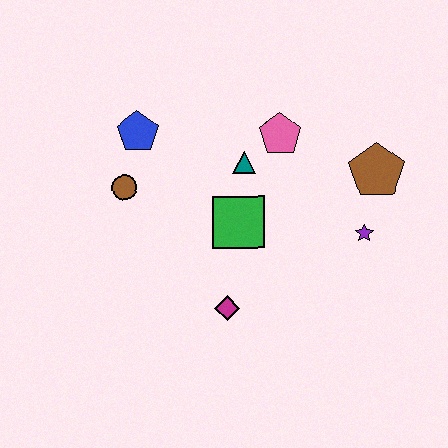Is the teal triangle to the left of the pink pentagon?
Yes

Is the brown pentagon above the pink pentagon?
No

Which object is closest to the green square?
The teal triangle is closest to the green square.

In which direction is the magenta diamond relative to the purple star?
The magenta diamond is to the left of the purple star.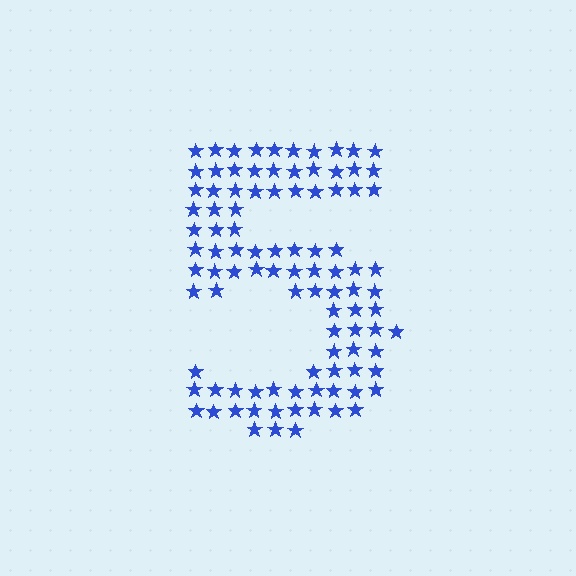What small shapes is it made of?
It is made of small stars.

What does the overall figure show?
The overall figure shows the digit 5.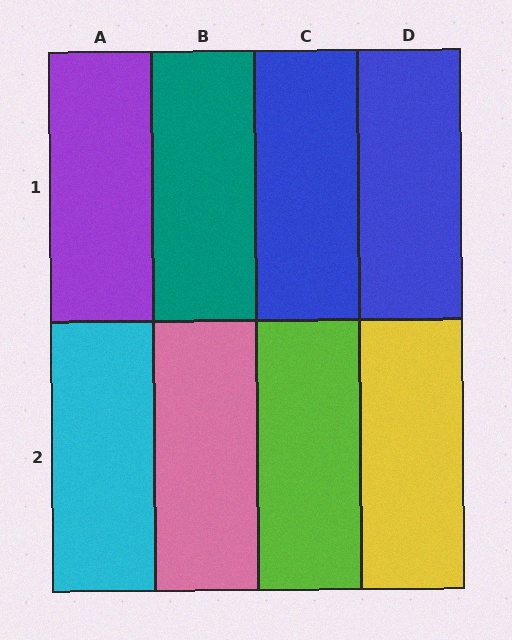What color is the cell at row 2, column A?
Cyan.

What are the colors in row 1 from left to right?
Purple, teal, blue, blue.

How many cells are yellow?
1 cell is yellow.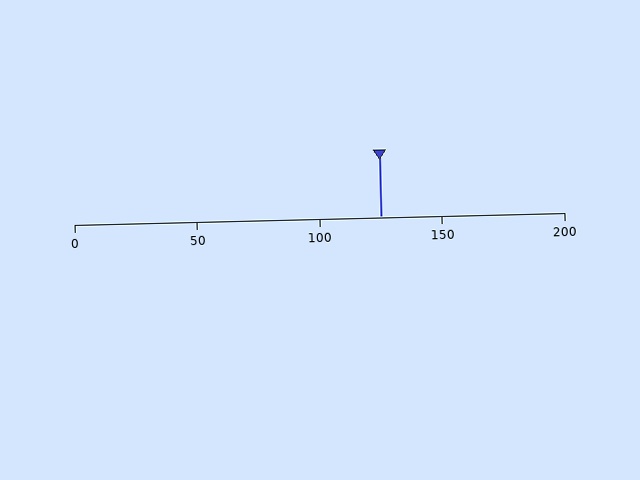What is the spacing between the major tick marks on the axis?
The major ticks are spaced 50 apart.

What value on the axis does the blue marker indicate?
The marker indicates approximately 125.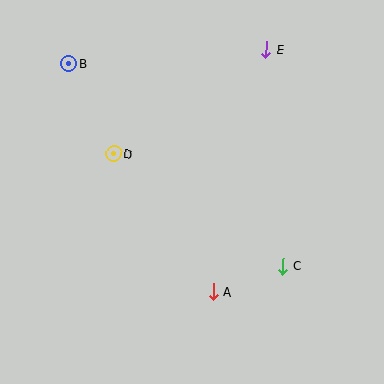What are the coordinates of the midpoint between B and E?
The midpoint between B and E is at (167, 56).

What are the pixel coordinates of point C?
Point C is at (283, 266).